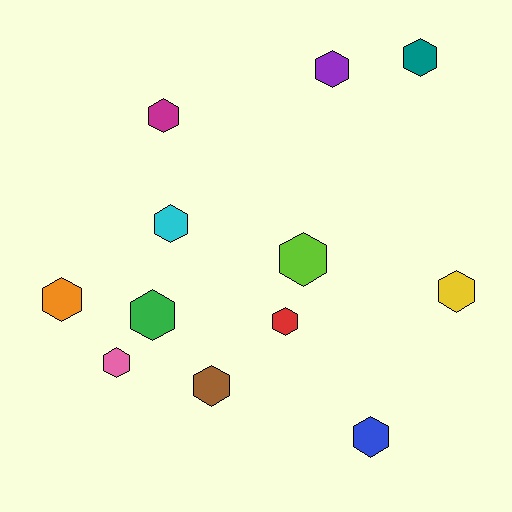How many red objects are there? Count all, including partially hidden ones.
There is 1 red object.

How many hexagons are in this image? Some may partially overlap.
There are 12 hexagons.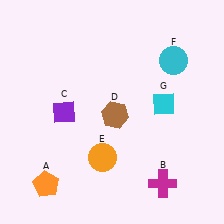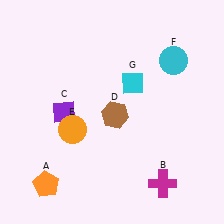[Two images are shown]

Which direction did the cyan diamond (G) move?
The cyan diamond (G) moved left.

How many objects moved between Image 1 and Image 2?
2 objects moved between the two images.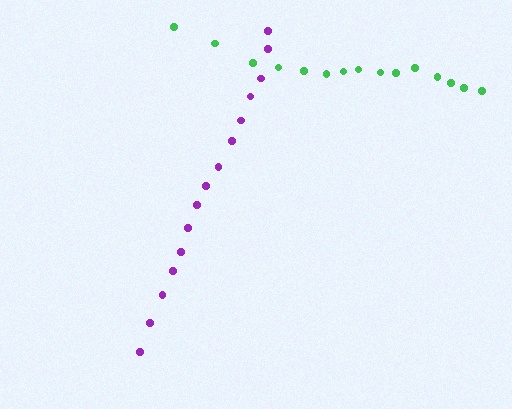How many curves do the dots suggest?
There are 2 distinct paths.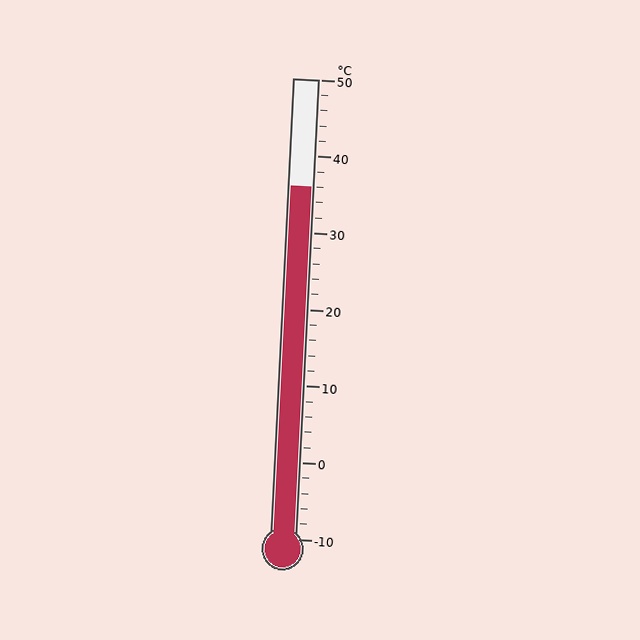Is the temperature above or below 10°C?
The temperature is above 10°C.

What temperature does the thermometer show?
The thermometer shows approximately 36°C.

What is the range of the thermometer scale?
The thermometer scale ranges from -10°C to 50°C.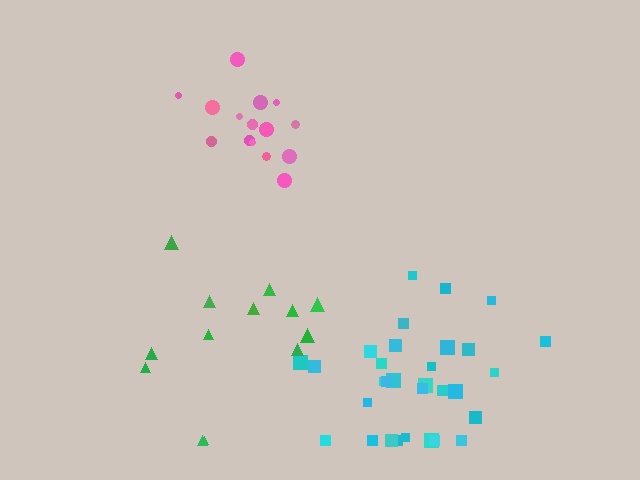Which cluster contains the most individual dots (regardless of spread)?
Cyan (31).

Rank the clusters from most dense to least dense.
pink, cyan, green.